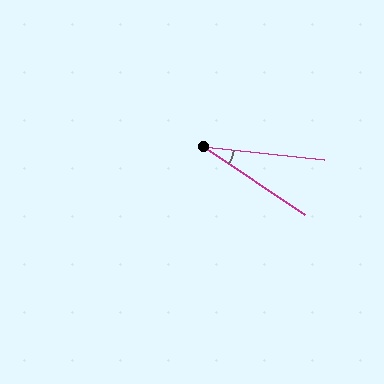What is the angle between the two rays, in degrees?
Approximately 28 degrees.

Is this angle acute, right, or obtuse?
It is acute.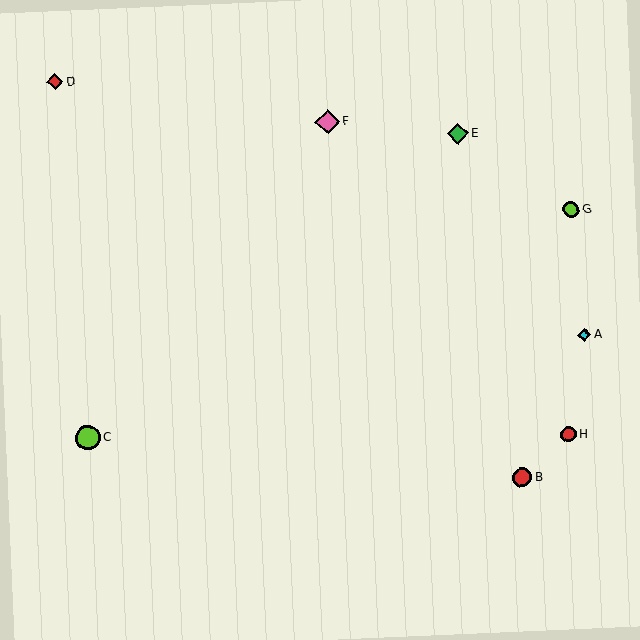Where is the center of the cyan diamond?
The center of the cyan diamond is at (584, 335).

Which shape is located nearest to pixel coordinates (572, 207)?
The lime circle (labeled G) at (571, 210) is nearest to that location.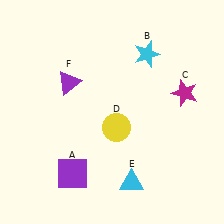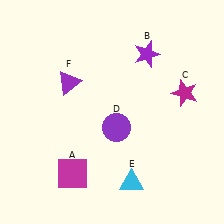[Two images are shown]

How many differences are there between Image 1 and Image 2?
There are 3 differences between the two images.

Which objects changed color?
A changed from purple to magenta. B changed from cyan to purple. D changed from yellow to purple.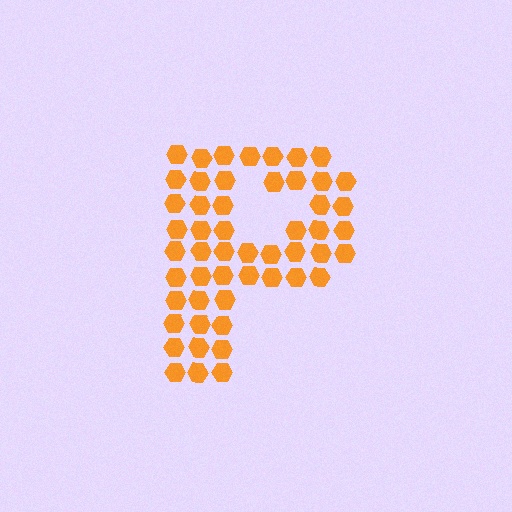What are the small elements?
The small elements are hexagons.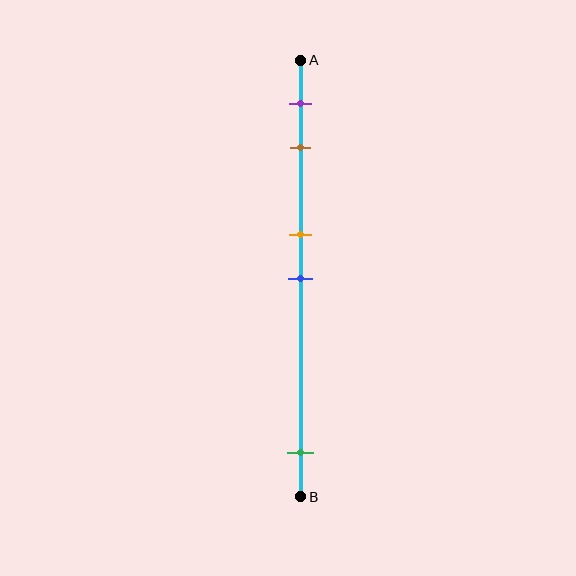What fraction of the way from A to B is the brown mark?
The brown mark is approximately 20% (0.2) of the way from A to B.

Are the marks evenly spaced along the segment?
No, the marks are not evenly spaced.